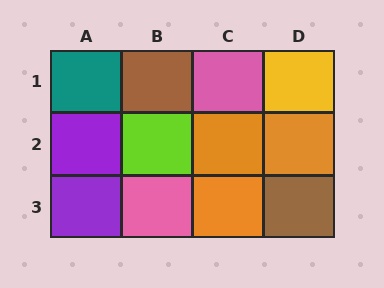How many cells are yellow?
1 cell is yellow.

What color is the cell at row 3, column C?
Orange.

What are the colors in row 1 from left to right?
Teal, brown, pink, yellow.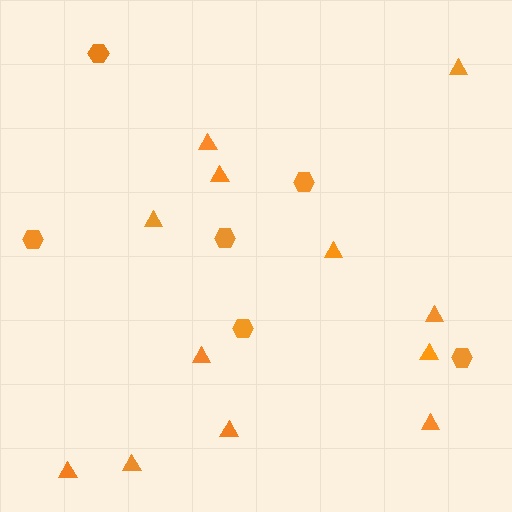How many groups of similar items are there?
There are 2 groups: one group of hexagons (6) and one group of triangles (12).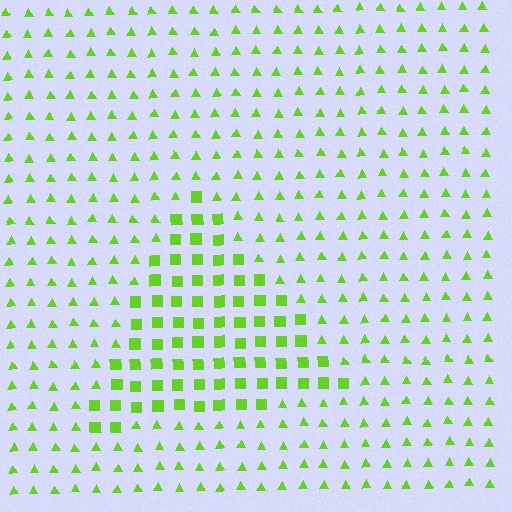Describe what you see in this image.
The image is filled with small lime elements arranged in a uniform grid. A triangle-shaped region contains squares, while the surrounding area contains triangles. The boundary is defined purely by the change in element shape.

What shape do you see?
I see a triangle.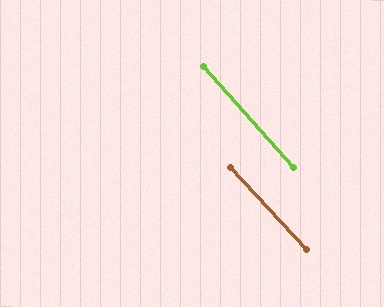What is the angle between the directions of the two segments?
Approximately 1 degree.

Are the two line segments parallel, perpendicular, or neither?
Parallel — their directions differ by only 0.7°.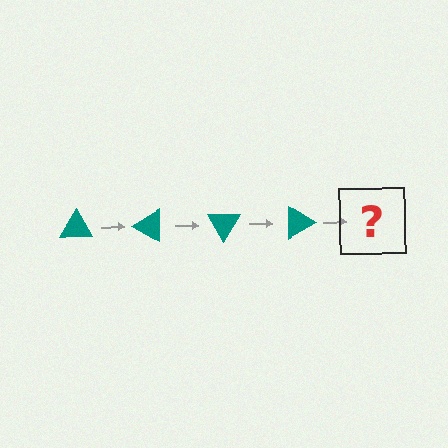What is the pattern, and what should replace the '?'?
The pattern is that the triangle rotates 30 degrees each step. The '?' should be a teal triangle rotated 120 degrees.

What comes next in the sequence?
The next element should be a teal triangle rotated 120 degrees.